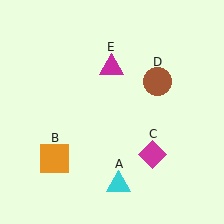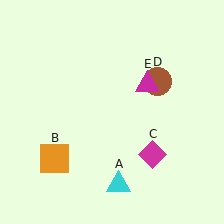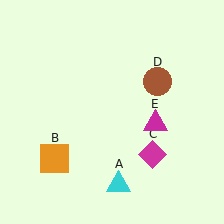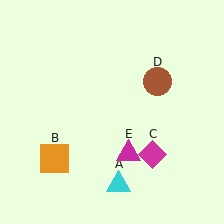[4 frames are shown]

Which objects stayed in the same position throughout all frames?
Cyan triangle (object A) and orange square (object B) and magenta diamond (object C) and brown circle (object D) remained stationary.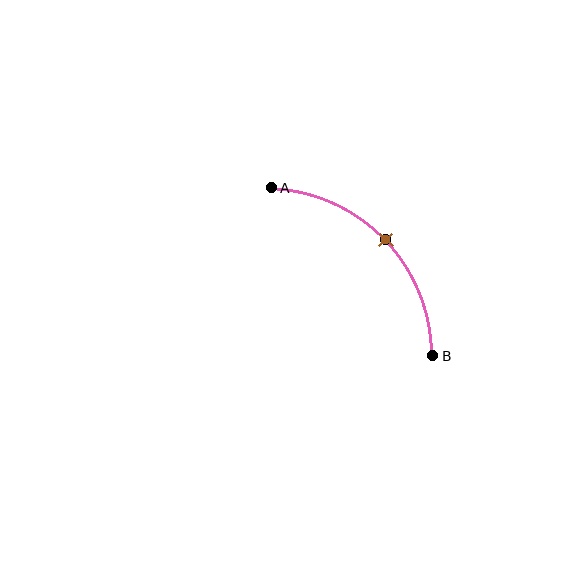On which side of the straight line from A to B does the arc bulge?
The arc bulges above and to the right of the straight line connecting A and B.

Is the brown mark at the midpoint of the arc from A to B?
Yes. The brown mark lies on the arc at equal arc-length from both A and B — it is the arc midpoint.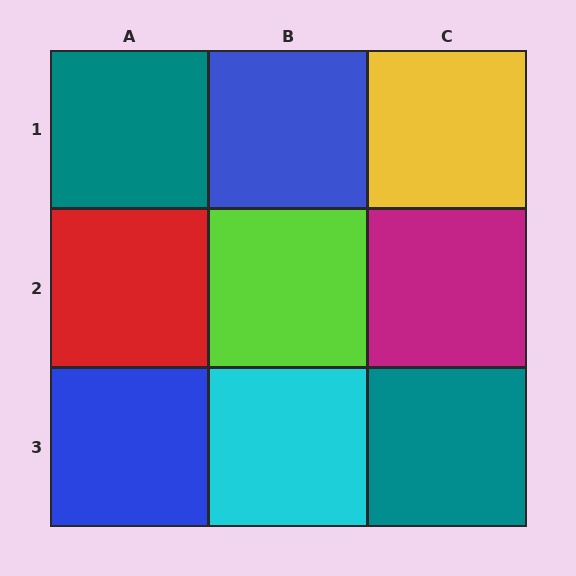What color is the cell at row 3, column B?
Cyan.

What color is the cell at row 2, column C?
Magenta.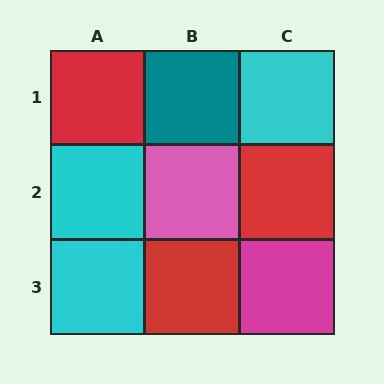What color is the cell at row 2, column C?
Red.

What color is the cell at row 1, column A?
Red.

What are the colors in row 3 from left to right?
Cyan, red, magenta.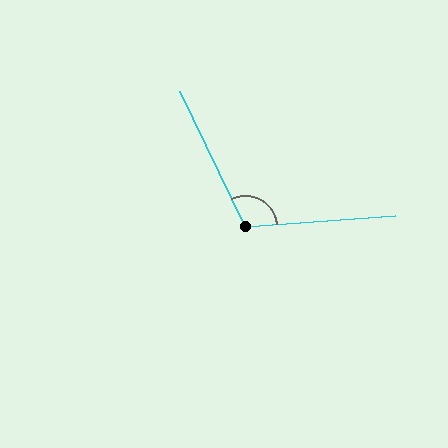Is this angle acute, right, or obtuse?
It is obtuse.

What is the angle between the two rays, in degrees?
Approximately 111 degrees.